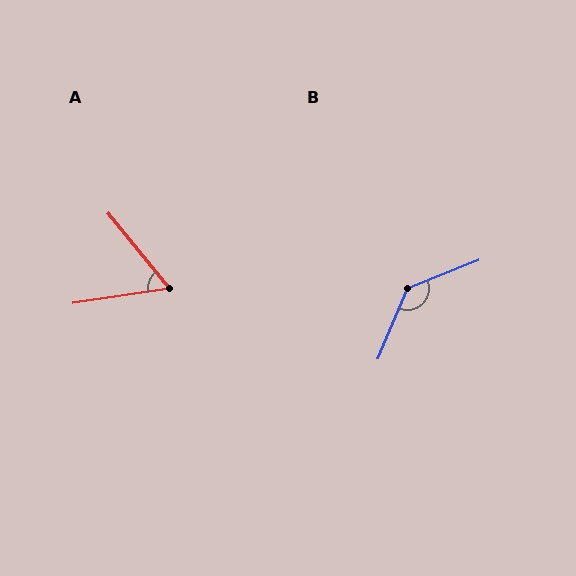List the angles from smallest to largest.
A (59°), B (134°).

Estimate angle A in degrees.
Approximately 59 degrees.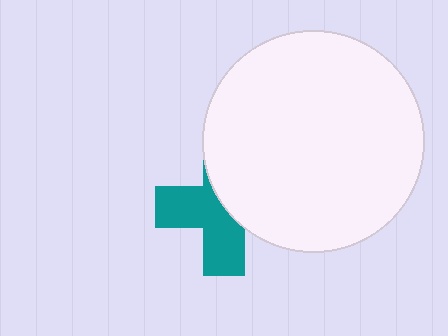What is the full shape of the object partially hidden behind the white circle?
The partially hidden object is a teal cross.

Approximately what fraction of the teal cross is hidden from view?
Roughly 49% of the teal cross is hidden behind the white circle.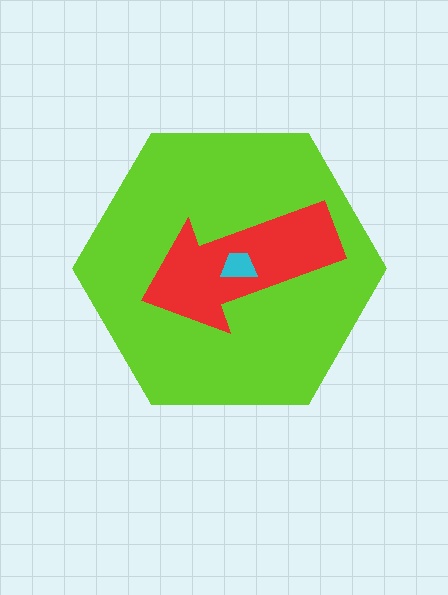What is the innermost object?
The cyan trapezoid.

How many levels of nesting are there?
3.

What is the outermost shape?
The lime hexagon.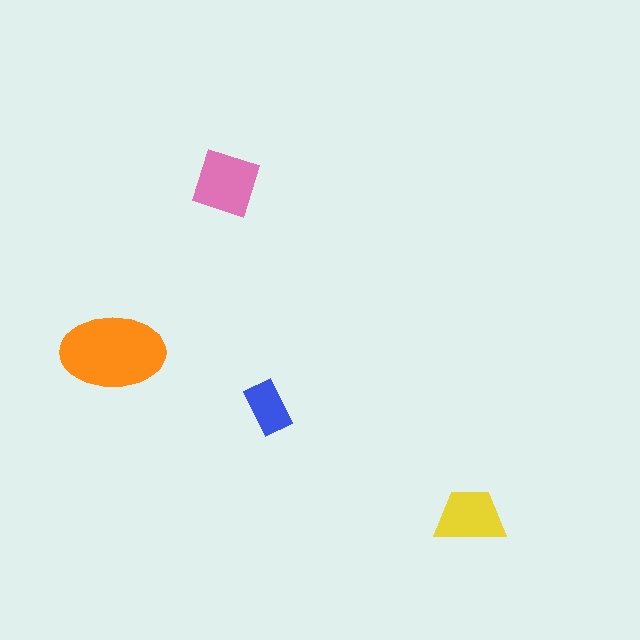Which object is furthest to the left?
The orange ellipse is leftmost.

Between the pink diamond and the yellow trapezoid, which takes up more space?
The pink diamond.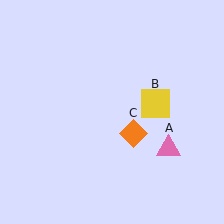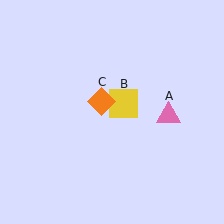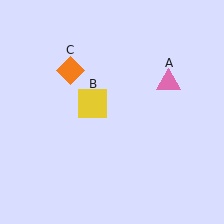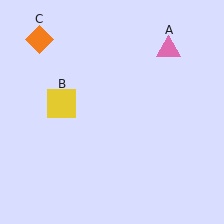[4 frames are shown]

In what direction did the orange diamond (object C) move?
The orange diamond (object C) moved up and to the left.